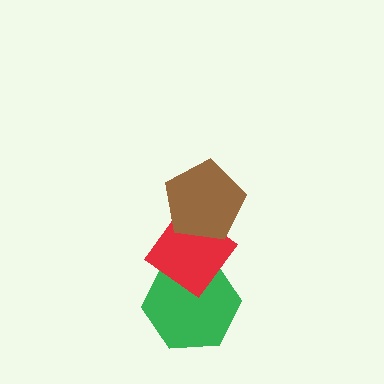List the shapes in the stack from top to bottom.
From top to bottom: the brown pentagon, the red diamond, the green hexagon.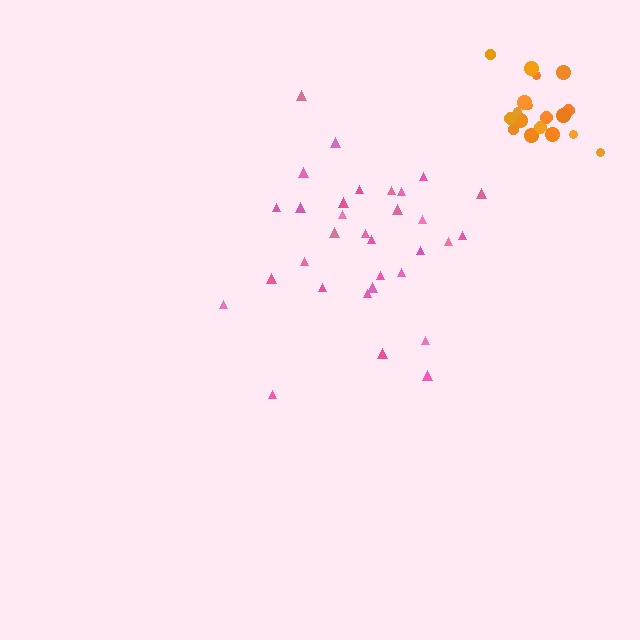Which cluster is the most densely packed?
Orange.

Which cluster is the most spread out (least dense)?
Pink.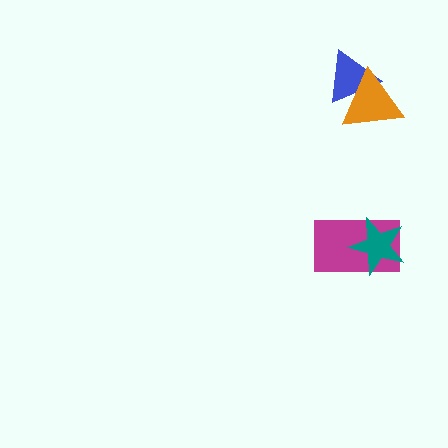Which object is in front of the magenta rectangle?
The teal star is in front of the magenta rectangle.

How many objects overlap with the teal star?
1 object overlaps with the teal star.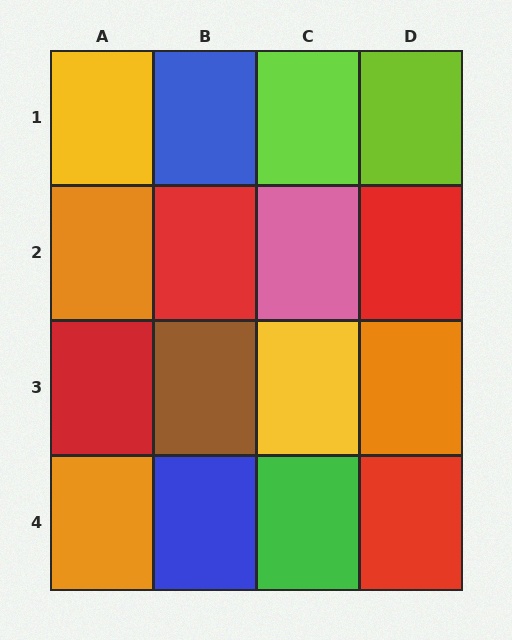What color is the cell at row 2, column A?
Orange.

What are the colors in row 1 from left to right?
Yellow, blue, lime, lime.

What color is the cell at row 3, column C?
Yellow.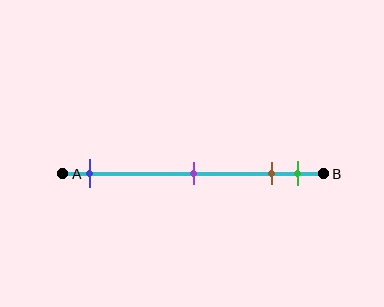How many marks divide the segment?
There are 4 marks dividing the segment.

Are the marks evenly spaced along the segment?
No, the marks are not evenly spaced.